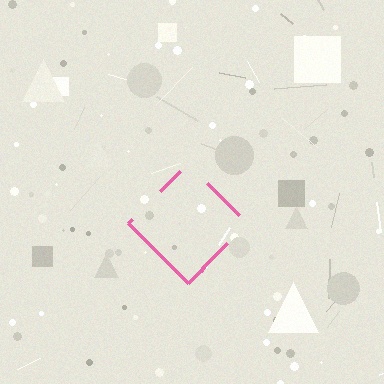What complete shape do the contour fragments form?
The contour fragments form a diamond.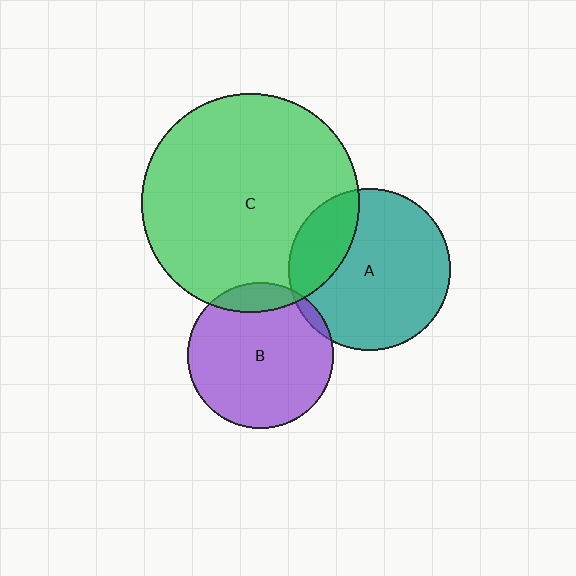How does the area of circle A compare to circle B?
Approximately 1.2 times.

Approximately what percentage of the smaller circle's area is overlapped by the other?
Approximately 5%.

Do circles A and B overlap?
Yes.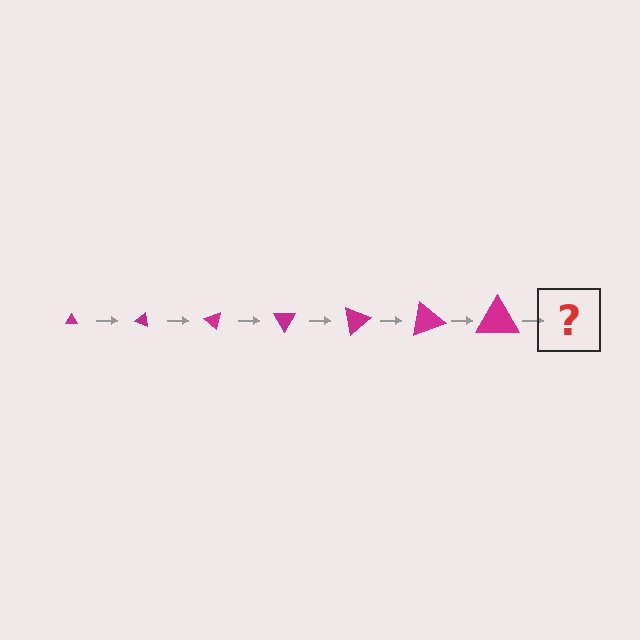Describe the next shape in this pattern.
It should be a triangle, larger than the previous one and rotated 140 degrees from the start.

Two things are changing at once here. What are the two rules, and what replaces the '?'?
The two rules are that the triangle grows larger each step and it rotates 20 degrees each step. The '?' should be a triangle, larger than the previous one and rotated 140 degrees from the start.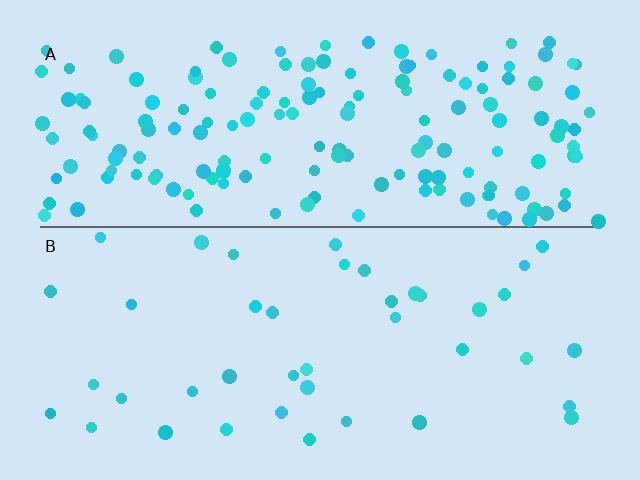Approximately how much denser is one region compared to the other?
Approximately 4.1× — region A over region B.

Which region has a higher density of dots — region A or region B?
A (the top).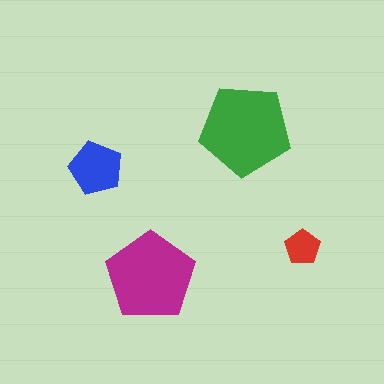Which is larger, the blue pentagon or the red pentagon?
The blue one.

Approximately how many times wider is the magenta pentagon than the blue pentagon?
About 1.5 times wider.